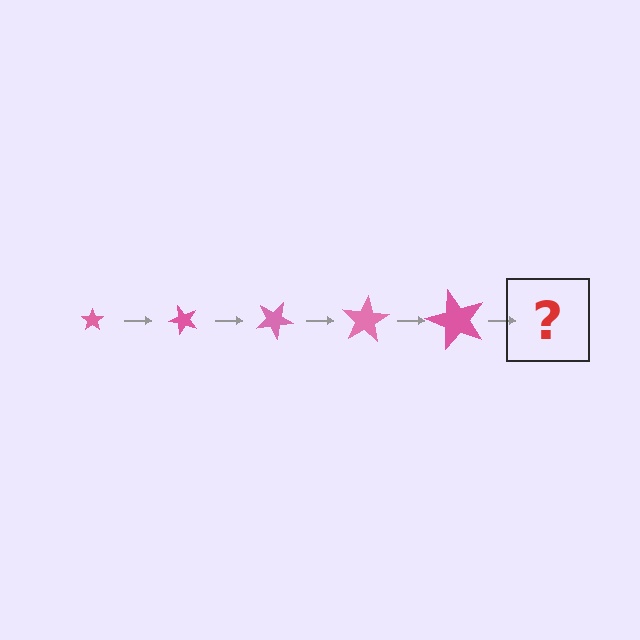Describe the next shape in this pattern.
It should be a star, larger than the previous one and rotated 250 degrees from the start.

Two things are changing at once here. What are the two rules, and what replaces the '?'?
The two rules are that the star grows larger each step and it rotates 50 degrees each step. The '?' should be a star, larger than the previous one and rotated 250 degrees from the start.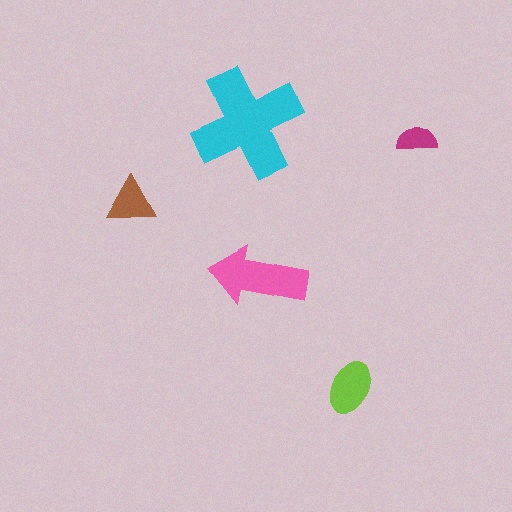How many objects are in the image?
There are 5 objects in the image.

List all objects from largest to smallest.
The cyan cross, the pink arrow, the lime ellipse, the brown triangle, the magenta semicircle.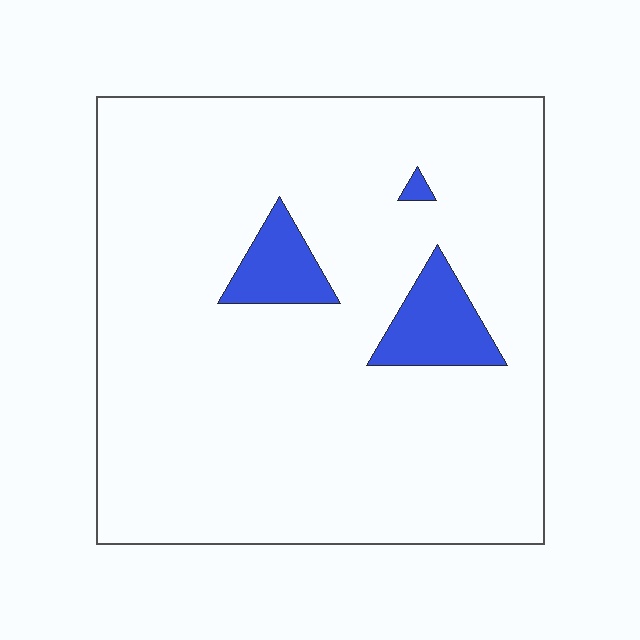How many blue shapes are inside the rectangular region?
3.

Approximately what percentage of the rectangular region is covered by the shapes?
Approximately 10%.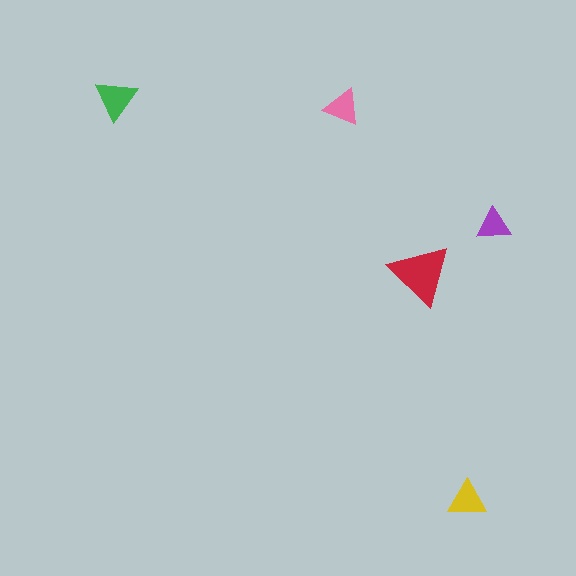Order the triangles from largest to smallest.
the red one, the green one, the yellow one, the pink one, the purple one.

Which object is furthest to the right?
The purple triangle is rightmost.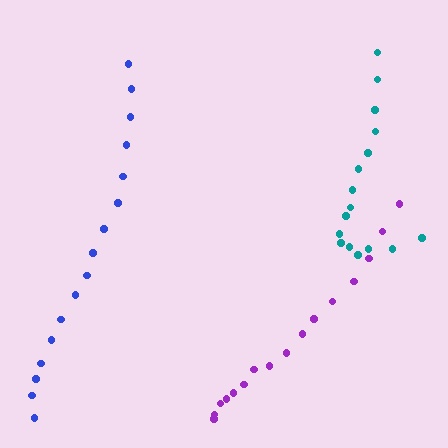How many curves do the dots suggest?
There are 3 distinct paths.